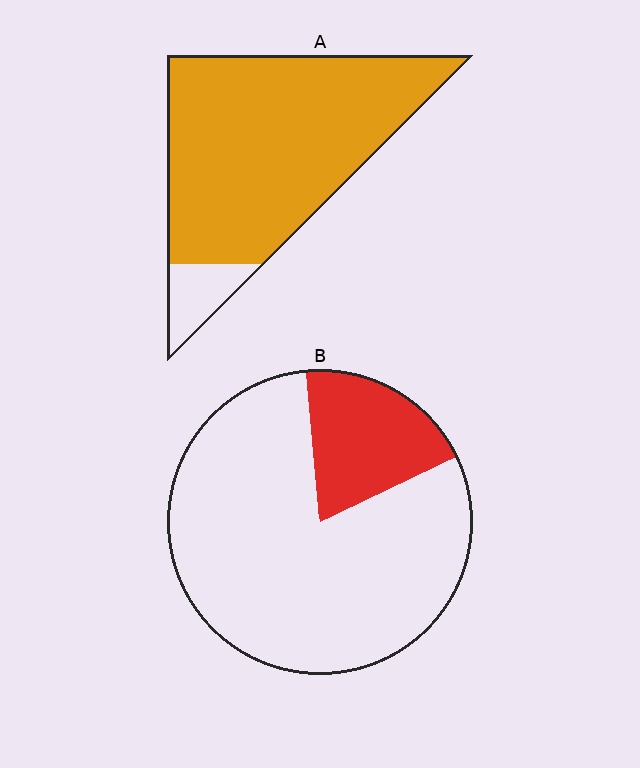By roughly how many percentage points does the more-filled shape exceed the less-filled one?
By roughly 70 percentage points (A over B).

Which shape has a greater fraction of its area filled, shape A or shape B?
Shape A.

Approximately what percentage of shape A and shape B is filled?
A is approximately 90% and B is approximately 20%.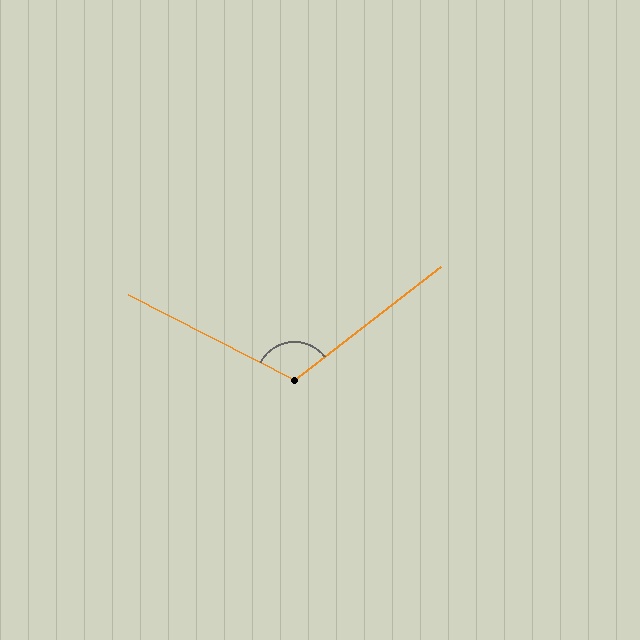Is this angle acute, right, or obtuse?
It is obtuse.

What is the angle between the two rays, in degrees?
Approximately 115 degrees.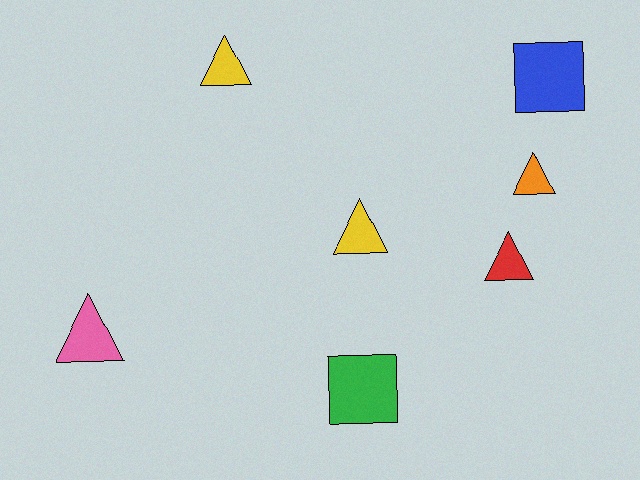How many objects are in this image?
There are 7 objects.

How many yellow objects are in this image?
There are 2 yellow objects.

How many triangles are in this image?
There are 5 triangles.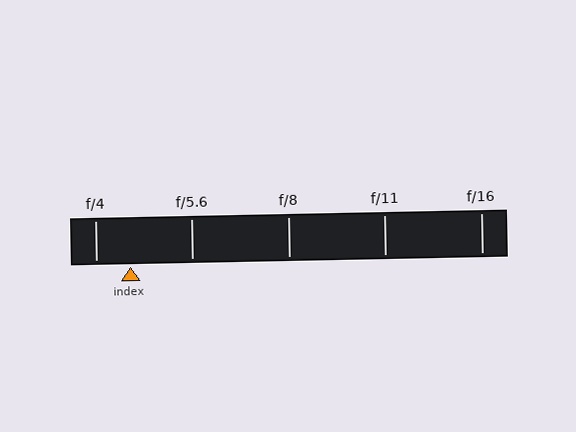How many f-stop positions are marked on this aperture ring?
There are 5 f-stop positions marked.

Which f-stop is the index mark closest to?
The index mark is closest to f/4.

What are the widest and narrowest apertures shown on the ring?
The widest aperture shown is f/4 and the narrowest is f/16.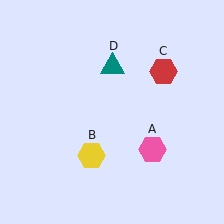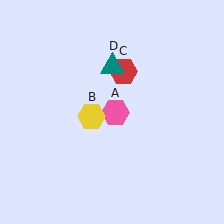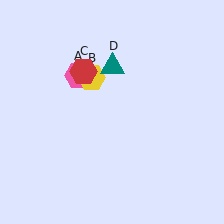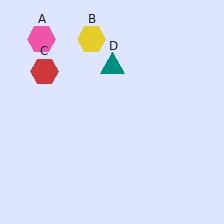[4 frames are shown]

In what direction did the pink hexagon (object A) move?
The pink hexagon (object A) moved up and to the left.